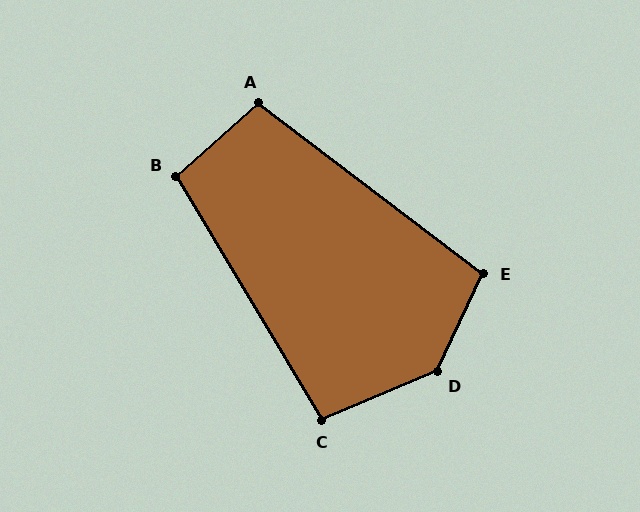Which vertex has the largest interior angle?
D, at approximately 138 degrees.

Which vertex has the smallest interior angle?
C, at approximately 98 degrees.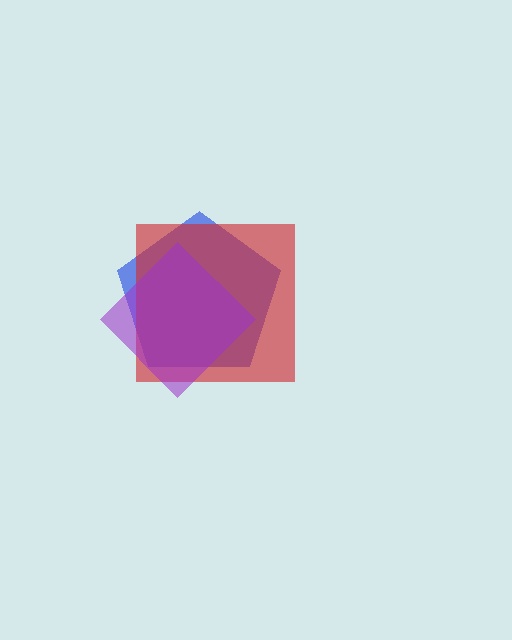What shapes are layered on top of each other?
The layered shapes are: a blue pentagon, a red square, a purple diamond.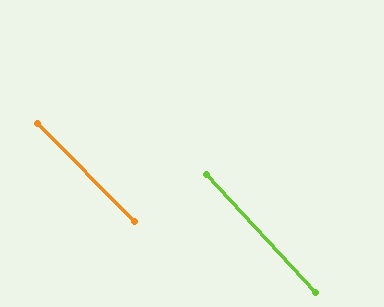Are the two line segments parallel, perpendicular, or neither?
Parallel — their directions differ by only 1.7°.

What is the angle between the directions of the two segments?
Approximately 2 degrees.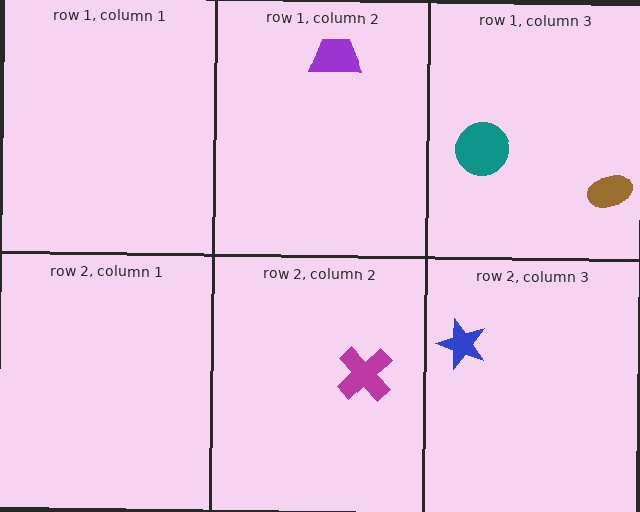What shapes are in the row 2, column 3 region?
The blue star.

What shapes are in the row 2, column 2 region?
The magenta cross.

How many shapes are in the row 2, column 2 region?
1.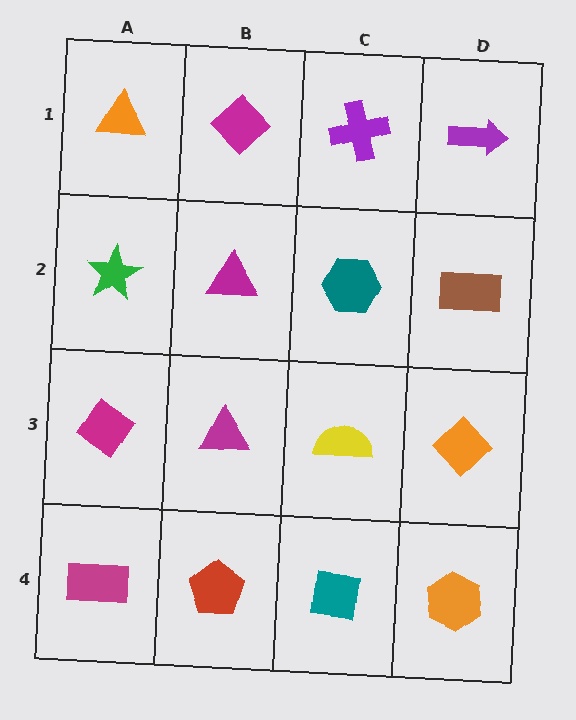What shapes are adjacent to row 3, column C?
A teal hexagon (row 2, column C), a teal square (row 4, column C), a magenta triangle (row 3, column B), an orange diamond (row 3, column D).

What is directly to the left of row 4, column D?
A teal square.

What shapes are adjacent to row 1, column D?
A brown rectangle (row 2, column D), a purple cross (row 1, column C).